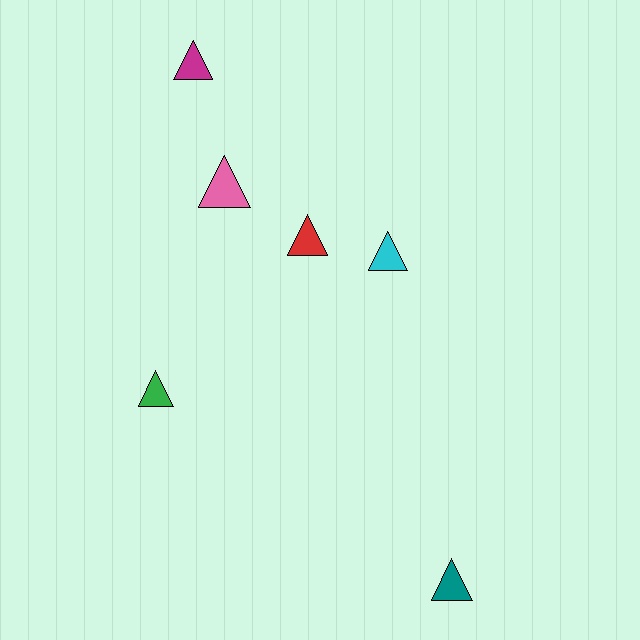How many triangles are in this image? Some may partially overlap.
There are 6 triangles.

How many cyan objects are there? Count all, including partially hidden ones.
There is 1 cyan object.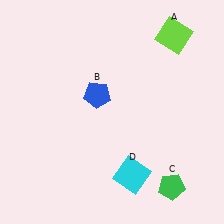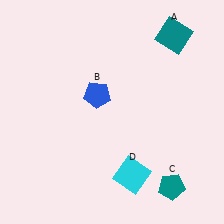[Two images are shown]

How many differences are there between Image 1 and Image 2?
There are 2 differences between the two images.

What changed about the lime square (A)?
In Image 1, A is lime. In Image 2, it changed to teal.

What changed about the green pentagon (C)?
In Image 1, C is green. In Image 2, it changed to teal.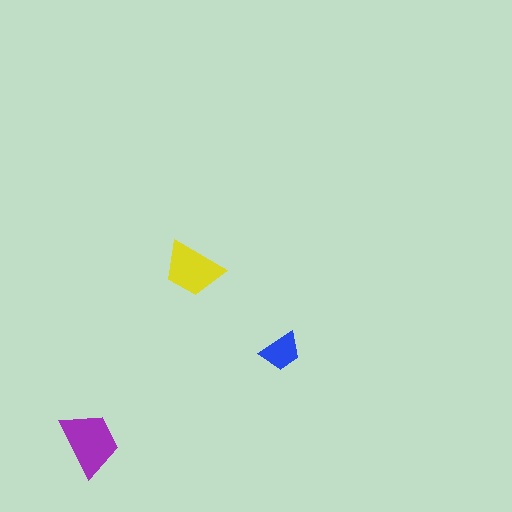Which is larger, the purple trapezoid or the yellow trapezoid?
The purple one.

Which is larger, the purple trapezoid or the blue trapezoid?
The purple one.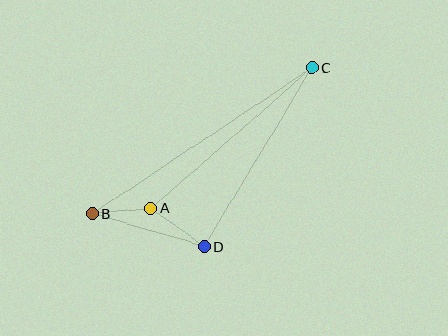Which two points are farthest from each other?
Points B and C are farthest from each other.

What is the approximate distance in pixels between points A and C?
The distance between A and C is approximately 214 pixels.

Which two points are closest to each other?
Points A and B are closest to each other.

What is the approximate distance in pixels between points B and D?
The distance between B and D is approximately 116 pixels.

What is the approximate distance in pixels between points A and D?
The distance between A and D is approximately 65 pixels.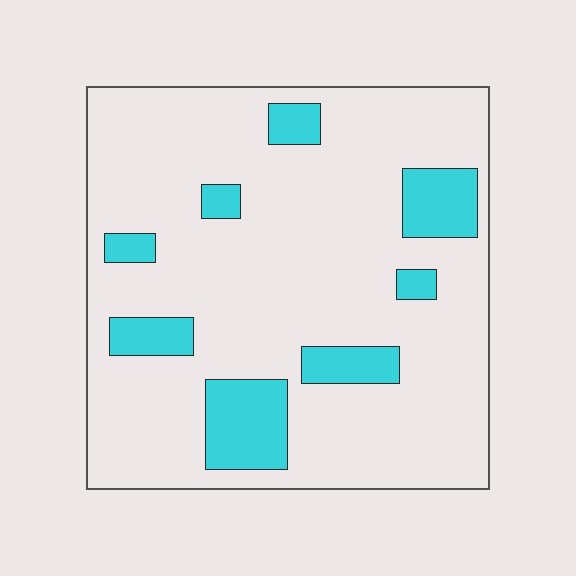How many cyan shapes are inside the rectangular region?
8.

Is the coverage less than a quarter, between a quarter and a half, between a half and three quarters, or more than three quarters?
Less than a quarter.